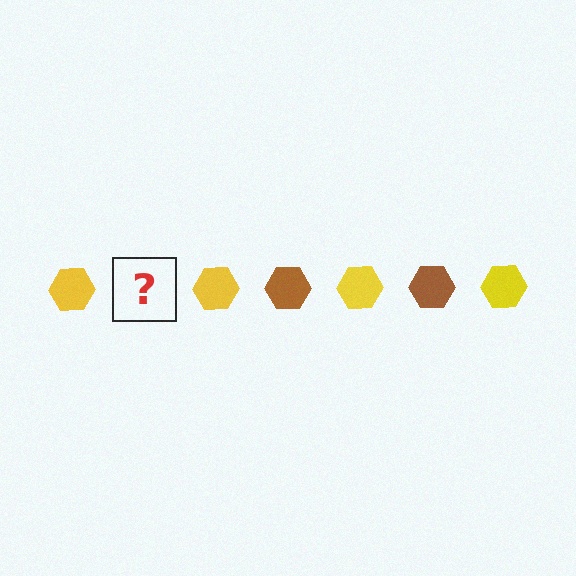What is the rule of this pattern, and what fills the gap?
The rule is that the pattern cycles through yellow, brown hexagons. The gap should be filled with a brown hexagon.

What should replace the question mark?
The question mark should be replaced with a brown hexagon.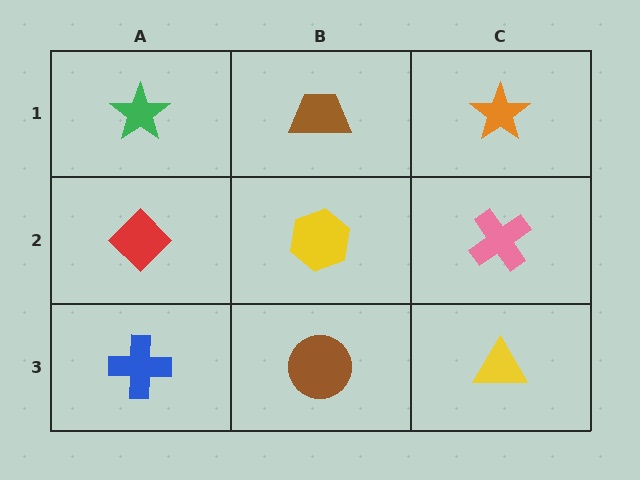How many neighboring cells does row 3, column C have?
2.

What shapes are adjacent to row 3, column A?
A red diamond (row 2, column A), a brown circle (row 3, column B).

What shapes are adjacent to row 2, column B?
A brown trapezoid (row 1, column B), a brown circle (row 3, column B), a red diamond (row 2, column A), a pink cross (row 2, column C).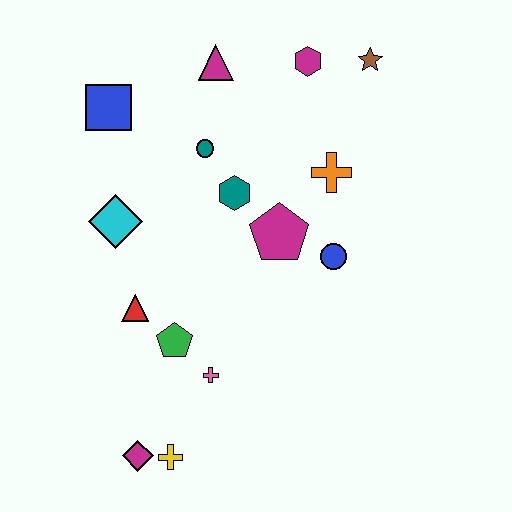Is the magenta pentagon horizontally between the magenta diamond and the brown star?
Yes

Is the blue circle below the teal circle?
Yes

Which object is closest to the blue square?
The teal circle is closest to the blue square.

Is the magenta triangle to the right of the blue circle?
No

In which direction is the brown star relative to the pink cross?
The brown star is above the pink cross.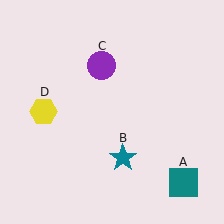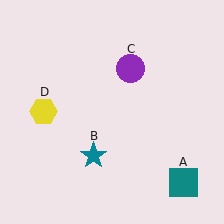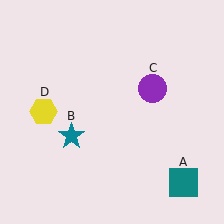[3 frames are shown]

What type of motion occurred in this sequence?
The teal star (object B), purple circle (object C) rotated clockwise around the center of the scene.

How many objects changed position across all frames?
2 objects changed position: teal star (object B), purple circle (object C).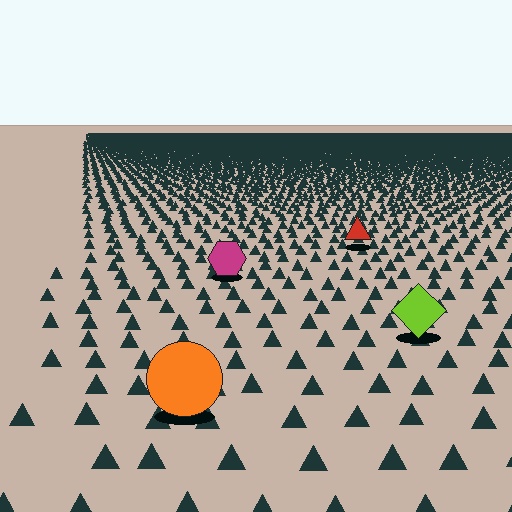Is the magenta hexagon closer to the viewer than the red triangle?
Yes. The magenta hexagon is closer — you can tell from the texture gradient: the ground texture is coarser near it.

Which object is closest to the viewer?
The orange circle is closest. The texture marks near it are larger and more spread out.